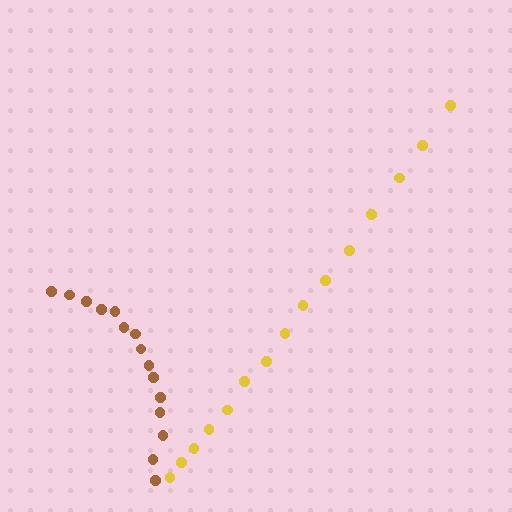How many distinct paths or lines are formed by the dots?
There are 2 distinct paths.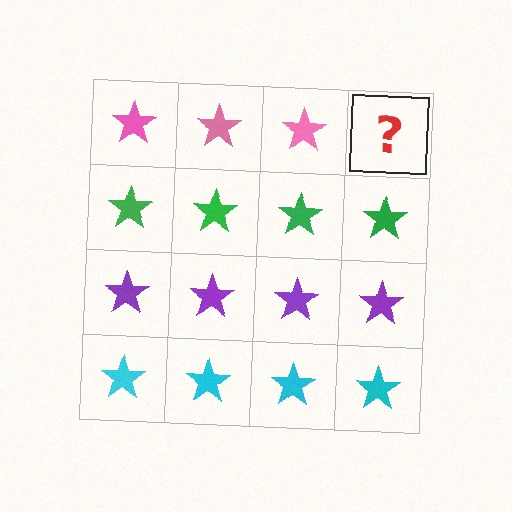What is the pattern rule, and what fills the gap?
The rule is that each row has a consistent color. The gap should be filled with a pink star.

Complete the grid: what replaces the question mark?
The question mark should be replaced with a pink star.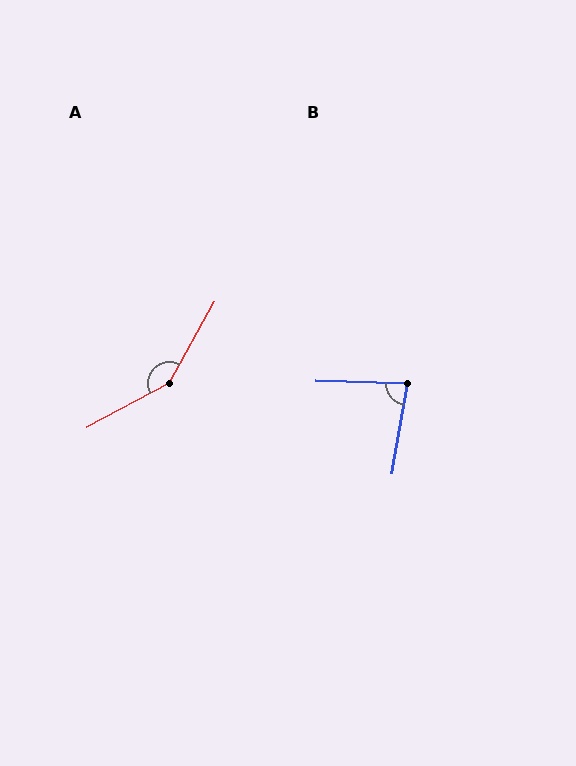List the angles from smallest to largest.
B (82°), A (147°).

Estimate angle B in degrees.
Approximately 82 degrees.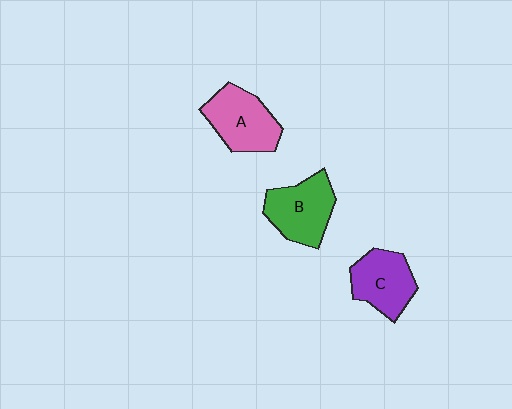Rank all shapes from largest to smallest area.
From largest to smallest: B (green), A (pink), C (purple).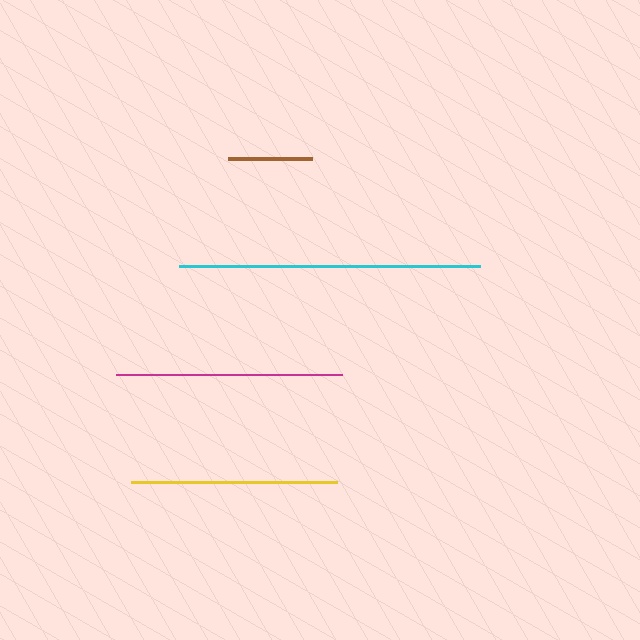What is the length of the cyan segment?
The cyan segment is approximately 301 pixels long.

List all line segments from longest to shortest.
From longest to shortest: cyan, magenta, yellow, brown.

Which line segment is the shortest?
The brown line is the shortest at approximately 84 pixels.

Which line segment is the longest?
The cyan line is the longest at approximately 301 pixels.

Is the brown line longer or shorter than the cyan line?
The cyan line is longer than the brown line.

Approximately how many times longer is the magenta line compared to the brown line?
The magenta line is approximately 2.7 times the length of the brown line.